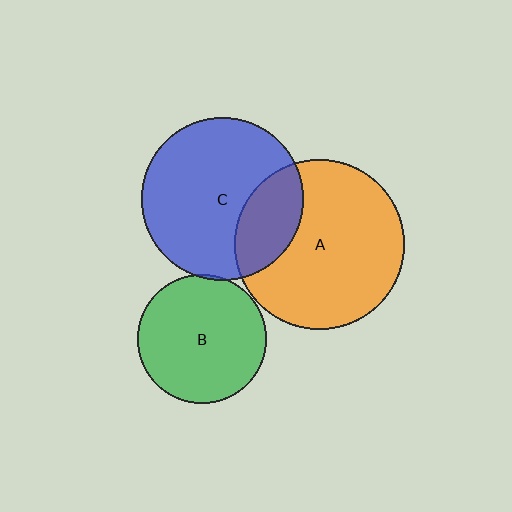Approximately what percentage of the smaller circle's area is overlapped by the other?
Approximately 25%.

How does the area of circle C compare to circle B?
Approximately 1.6 times.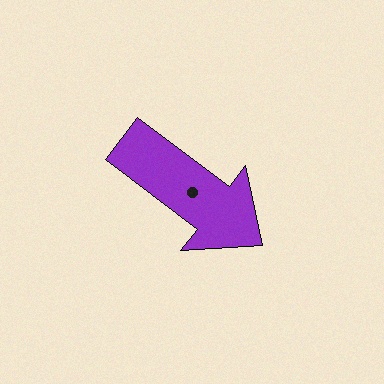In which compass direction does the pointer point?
Southeast.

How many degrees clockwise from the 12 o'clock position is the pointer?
Approximately 127 degrees.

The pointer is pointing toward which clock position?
Roughly 4 o'clock.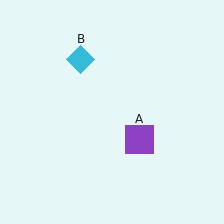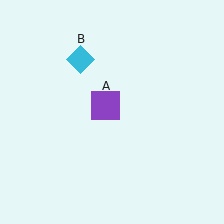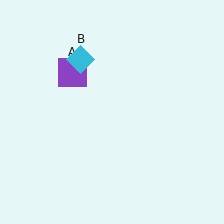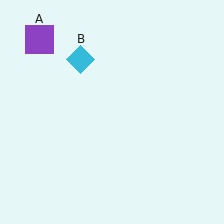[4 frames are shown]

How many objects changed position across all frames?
1 object changed position: purple square (object A).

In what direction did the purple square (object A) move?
The purple square (object A) moved up and to the left.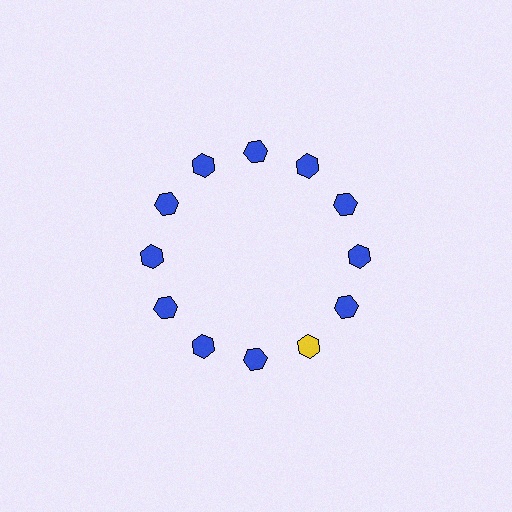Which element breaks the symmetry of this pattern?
The yellow hexagon at roughly the 5 o'clock position breaks the symmetry. All other shapes are blue hexagons.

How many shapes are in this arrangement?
There are 12 shapes arranged in a ring pattern.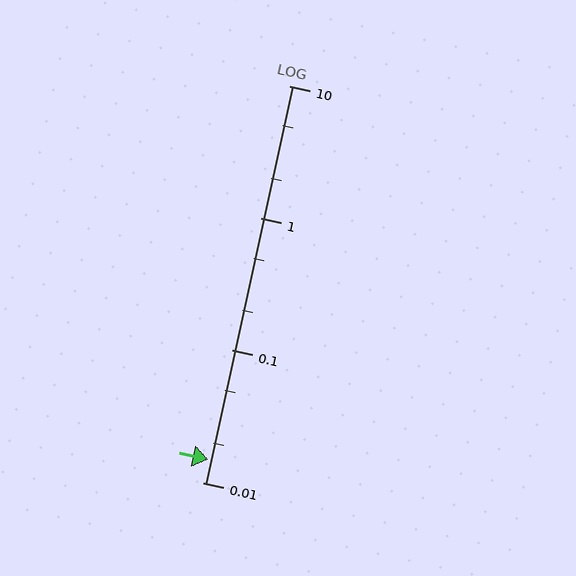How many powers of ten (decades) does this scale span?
The scale spans 3 decades, from 0.01 to 10.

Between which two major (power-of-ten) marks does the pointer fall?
The pointer is between 0.01 and 0.1.